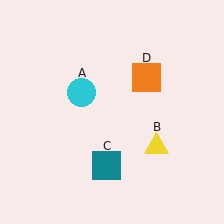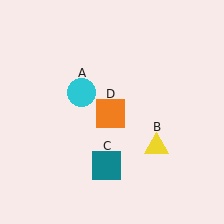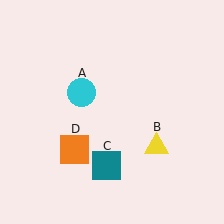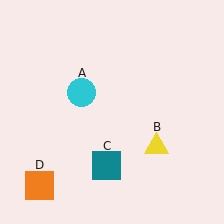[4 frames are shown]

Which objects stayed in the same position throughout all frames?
Cyan circle (object A) and yellow triangle (object B) and teal square (object C) remained stationary.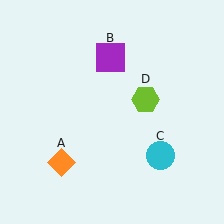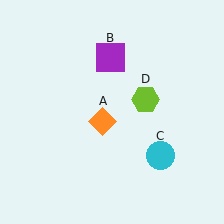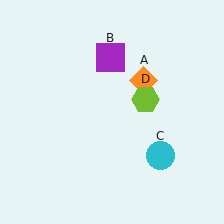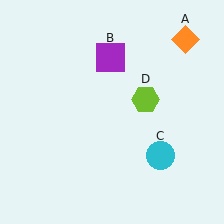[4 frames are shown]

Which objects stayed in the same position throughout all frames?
Purple square (object B) and cyan circle (object C) and lime hexagon (object D) remained stationary.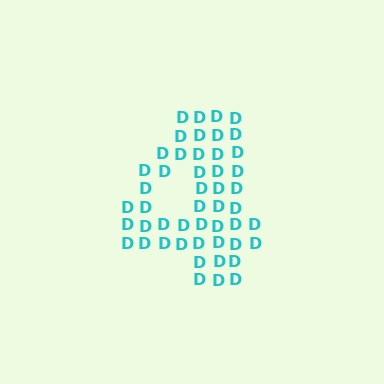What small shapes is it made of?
It is made of small letter D's.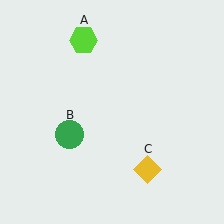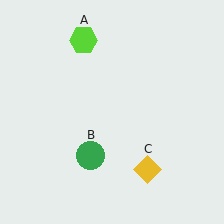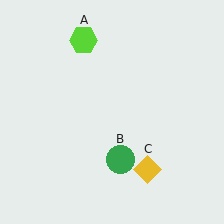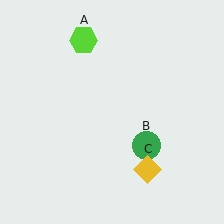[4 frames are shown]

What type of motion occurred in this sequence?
The green circle (object B) rotated counterclockwise around the center of the scene.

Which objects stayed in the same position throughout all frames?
Lime hexagon (object A) and yellow diamond (object C) remained stationary.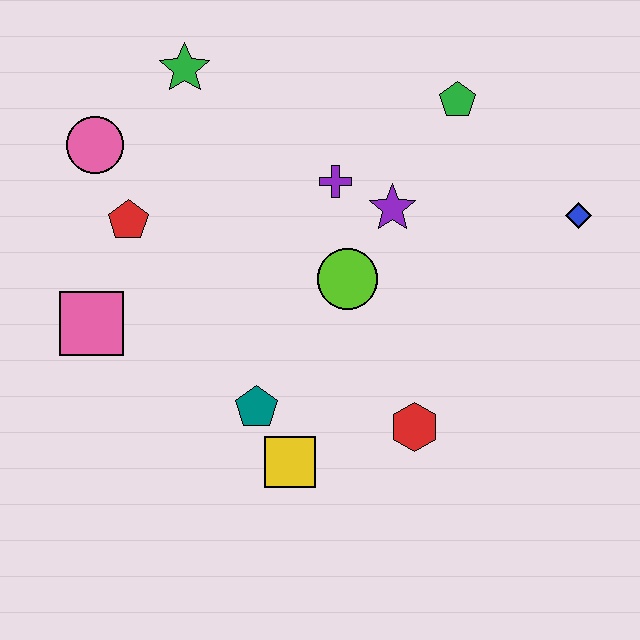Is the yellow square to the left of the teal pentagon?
No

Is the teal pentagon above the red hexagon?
Yes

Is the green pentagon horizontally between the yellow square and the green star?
No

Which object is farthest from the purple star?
The pink square is farthest from the purple star.